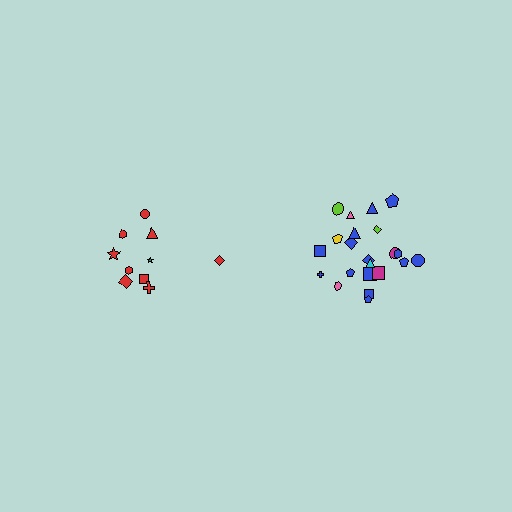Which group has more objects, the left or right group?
The right group.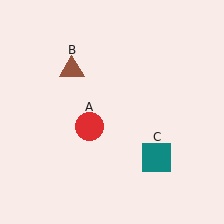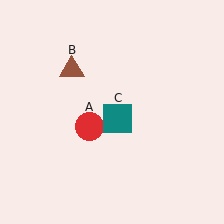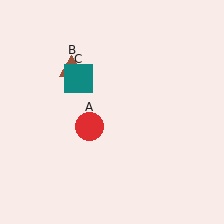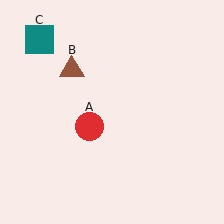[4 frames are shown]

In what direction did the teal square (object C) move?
The teal square (object C) moved up and to the left.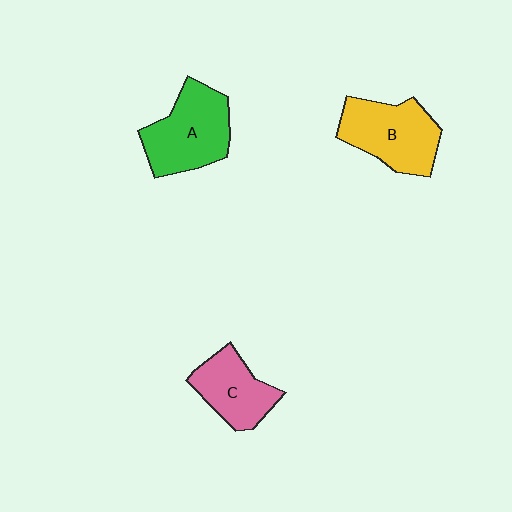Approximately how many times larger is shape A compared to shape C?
Approximately 1.3 times.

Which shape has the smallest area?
Shape C (pink).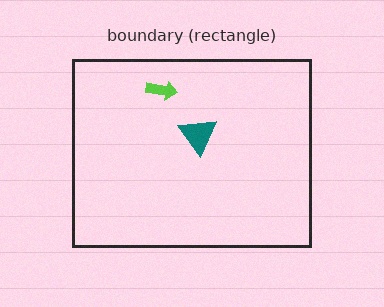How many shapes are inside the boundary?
2 inside, 0 outside.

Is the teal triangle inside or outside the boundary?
Inside.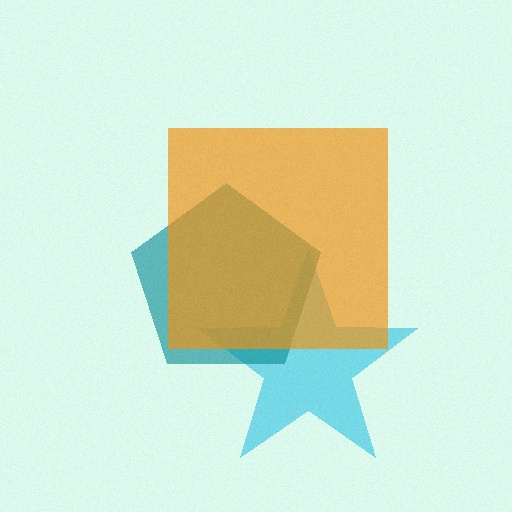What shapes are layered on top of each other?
The layered shapes are: a cyan star, a teal pentagon, an orange square.